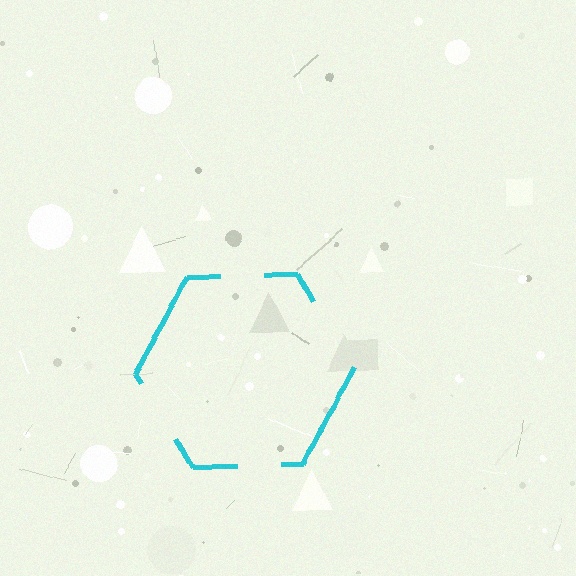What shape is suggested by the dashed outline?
The dashed outline suggests a hexagon.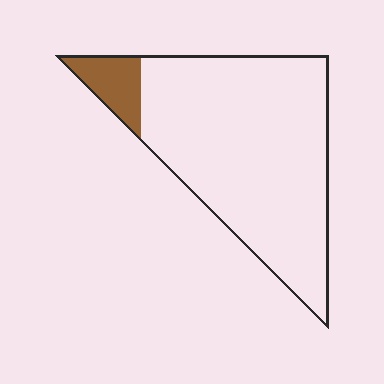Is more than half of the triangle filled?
No.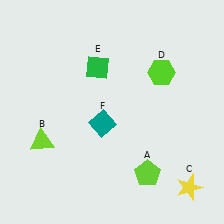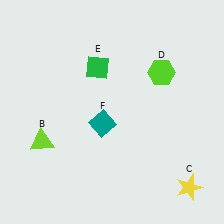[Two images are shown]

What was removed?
The lime pentagon (A) was removed in Image 2.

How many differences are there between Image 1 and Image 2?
There is 1 difference between the two images.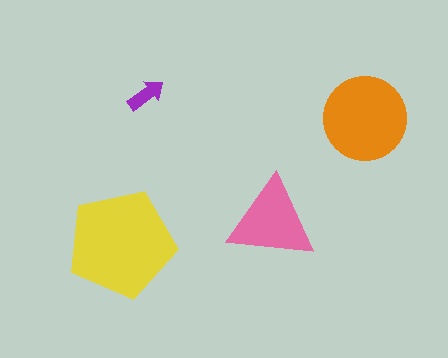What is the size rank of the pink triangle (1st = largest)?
3rd.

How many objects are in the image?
There are 4 objects in the image.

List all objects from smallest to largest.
The purple arrow, the pink triangle, the orange circle, the yellow pentagon.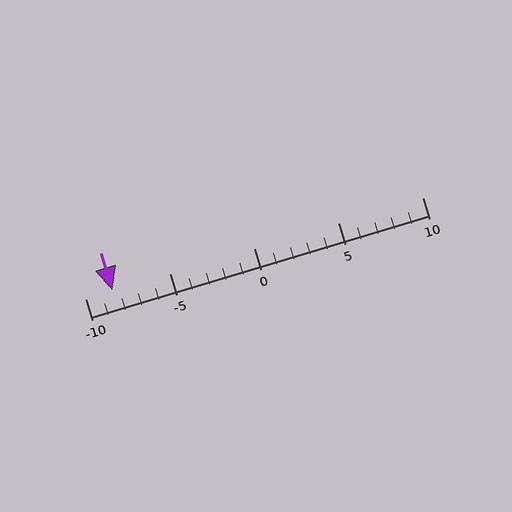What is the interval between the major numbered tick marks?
The major tick marks are spaced 5 units apart.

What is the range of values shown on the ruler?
The ruler shows values from -10 to 10.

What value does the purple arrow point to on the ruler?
The purple arrow points to approximately -8.